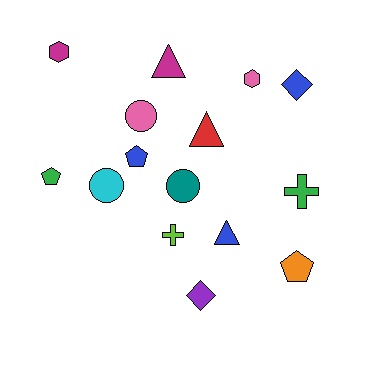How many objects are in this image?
There are 15 objects.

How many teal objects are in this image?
There is 1 teal object.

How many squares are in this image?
There are no squares.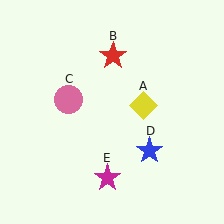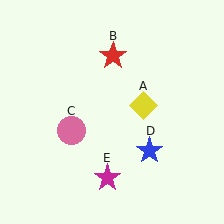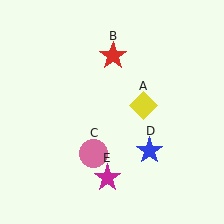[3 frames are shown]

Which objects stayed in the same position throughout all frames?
Yellow diamond (object A) and red star (object B) and blue star (object D) and magenta star (object E) remained stationary.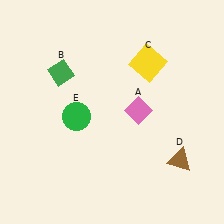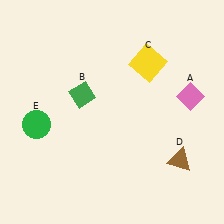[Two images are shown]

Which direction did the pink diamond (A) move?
The pink diamond (A) moved right.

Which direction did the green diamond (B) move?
The green diamond (B) moved down.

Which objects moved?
The objects that moved are: the pink diamond (A), the green diamond (B), the green circle (E).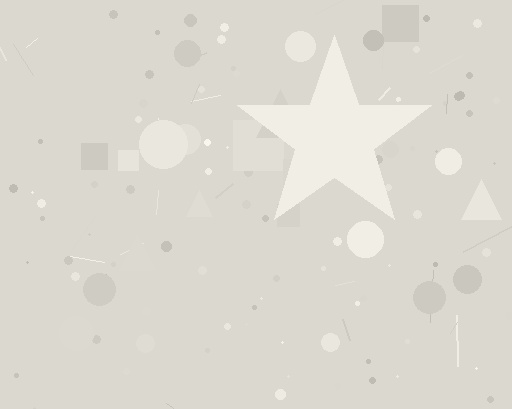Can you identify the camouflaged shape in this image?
The camouflaged shape is a star.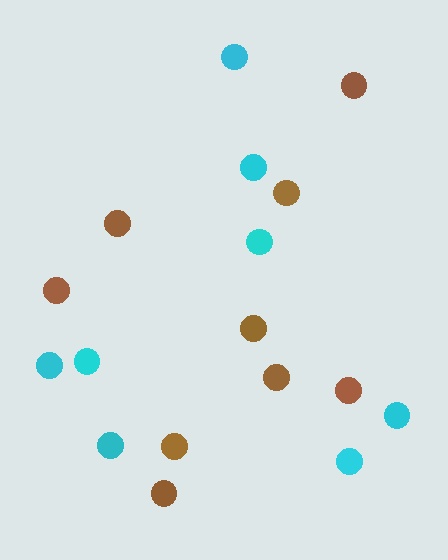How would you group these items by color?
There are 2 groups: one group of brown circles (9) and one group of cyan circles (8).